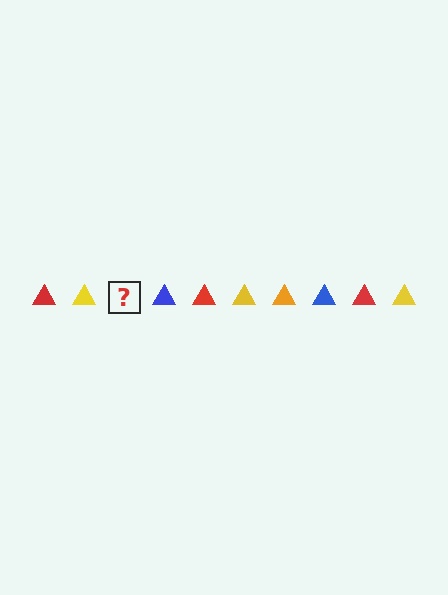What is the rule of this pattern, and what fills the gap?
The rule is that the pattern cycles through red, yellow, orange, blue triangles. The gap should be filled with an orange triangle.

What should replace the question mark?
The question mark should be replaced with an orange triangle.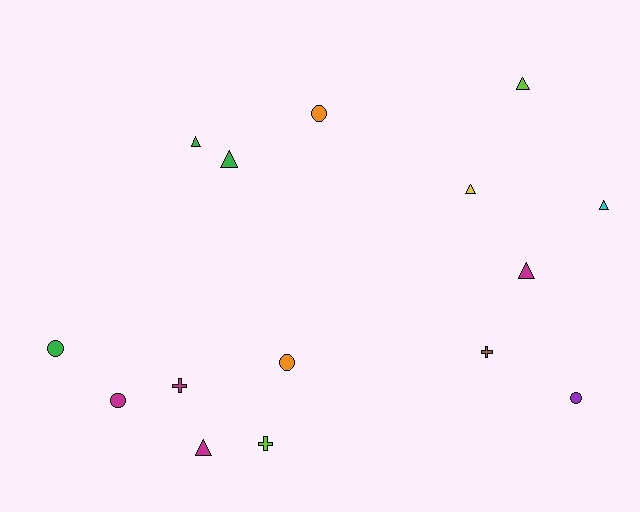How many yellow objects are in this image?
There is 1 yellow object.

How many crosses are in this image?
There are 3 crosses.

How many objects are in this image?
There are 15 objects.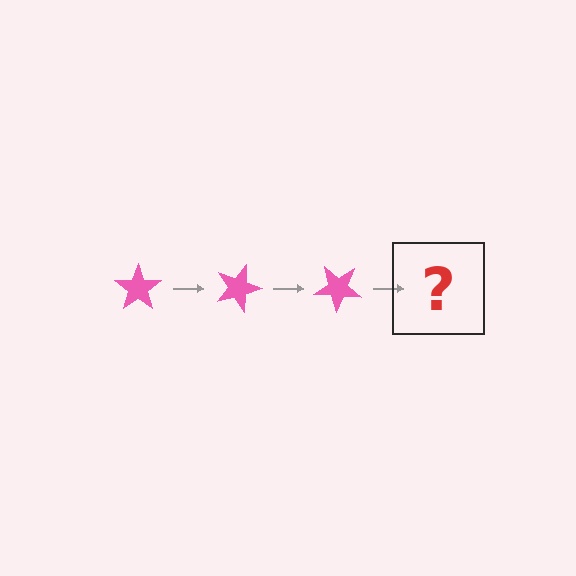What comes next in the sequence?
The next element should be a pink star rotated 60 degrees.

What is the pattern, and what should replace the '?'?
The pattern is that the star rotates 20 degrees each step. The '?' should be a pink star rotated 60 degrees.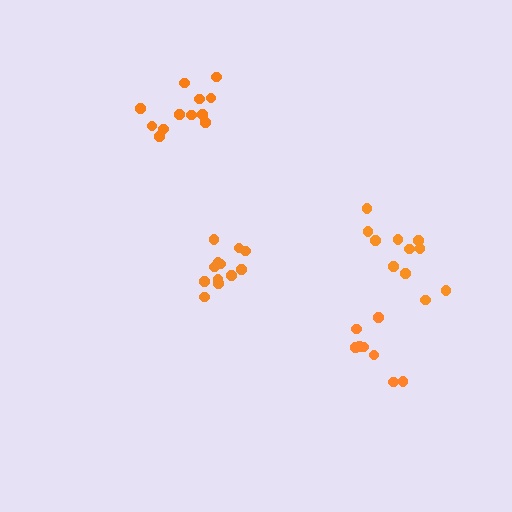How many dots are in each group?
Group 1: 12 dots, Group 2: 12 dots, Group 3: 8 dots, Group 4: 11 dots (43 total).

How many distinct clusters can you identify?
There are 4 distinct clusters.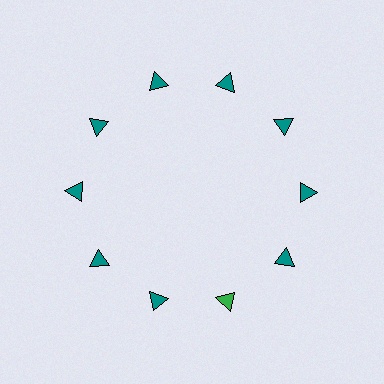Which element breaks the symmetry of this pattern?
The green triangle at roughly the 5 o'clock position breaks the symmetry. All other shapes are teal triangles.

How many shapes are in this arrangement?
There are 10 shapes arranged in a ring pattern.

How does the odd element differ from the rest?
It has a different color: green instead of teal.